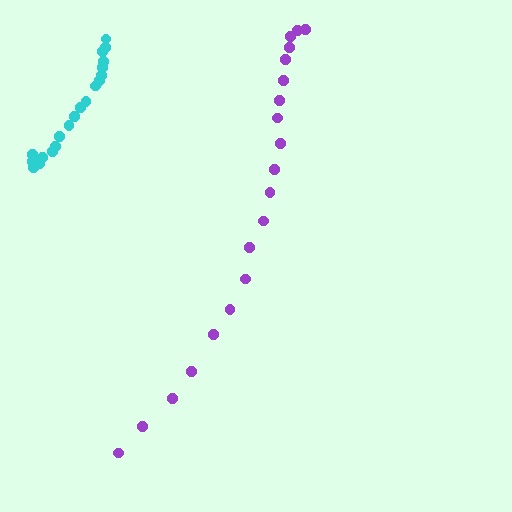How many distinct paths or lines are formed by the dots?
There are 2 distinct paths.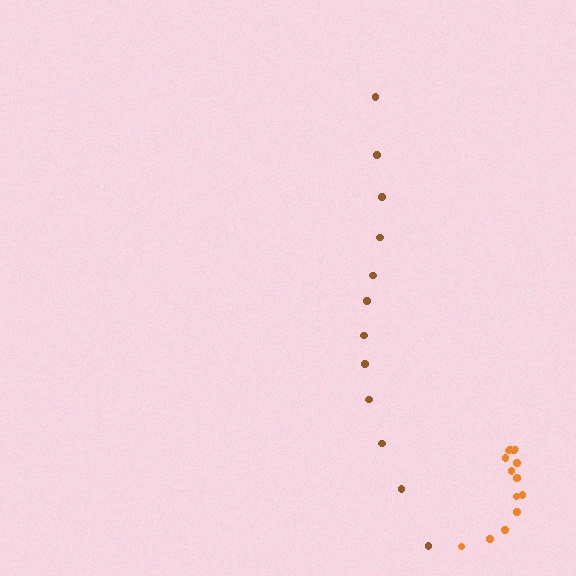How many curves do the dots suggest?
There are 2 distinct paths.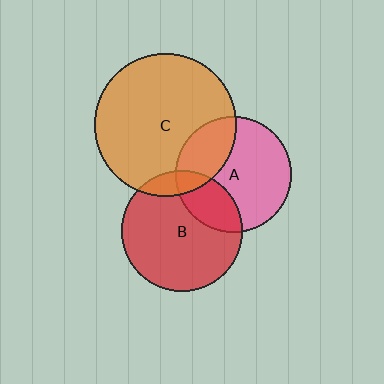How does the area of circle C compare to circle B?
Approximately 1.4 times.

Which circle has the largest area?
Circle C (orange).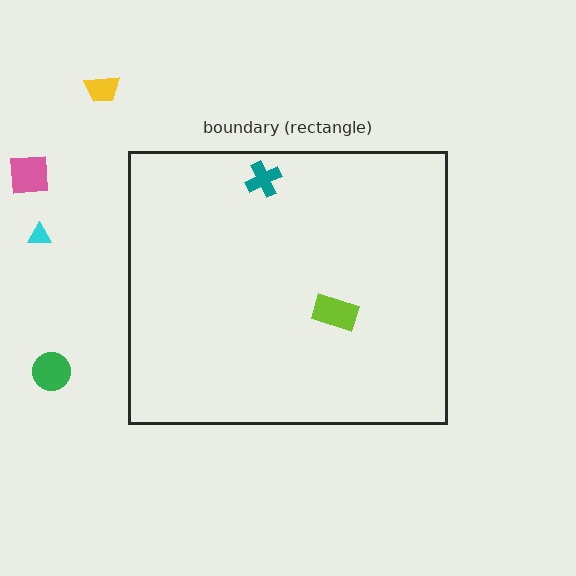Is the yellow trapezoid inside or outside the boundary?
Outside.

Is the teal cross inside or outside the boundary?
Inside.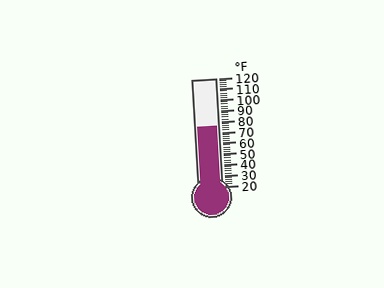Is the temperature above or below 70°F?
The temperature is above 70°F.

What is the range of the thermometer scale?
The thermometer scale ranges from 20°F to 120°F.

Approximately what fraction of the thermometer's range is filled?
The thermometer is filled to approximately 55% of its range.